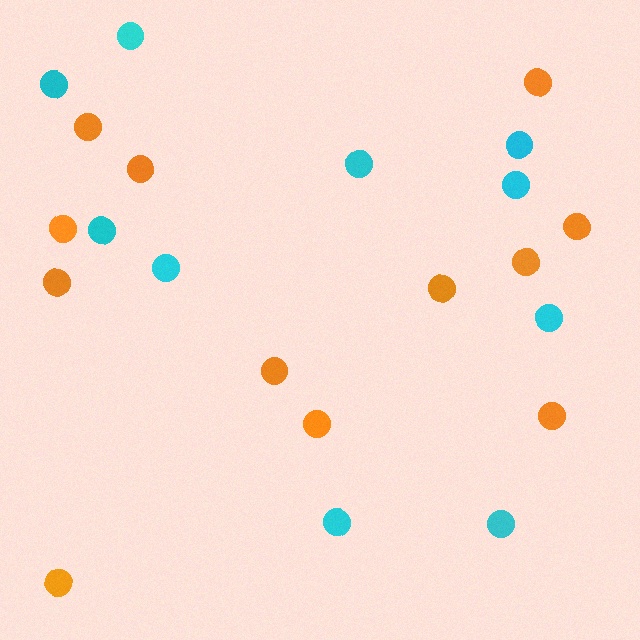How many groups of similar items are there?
There are 2 groups: one group of cyan circles (10) and one group of orange circles (12).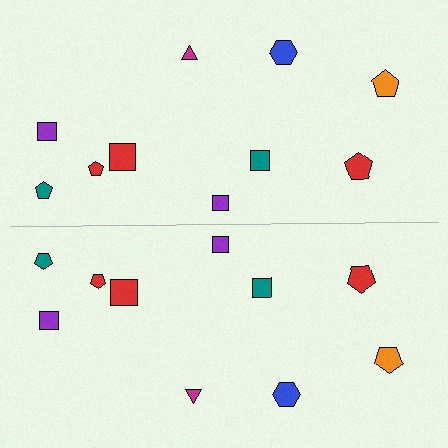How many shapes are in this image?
There are 20 shapes in this image.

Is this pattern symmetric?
Yes, this pattern has bilateral (reflection) symmetry.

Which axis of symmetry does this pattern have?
The pattern has a horizontal axis of symmetry running through the center of the image.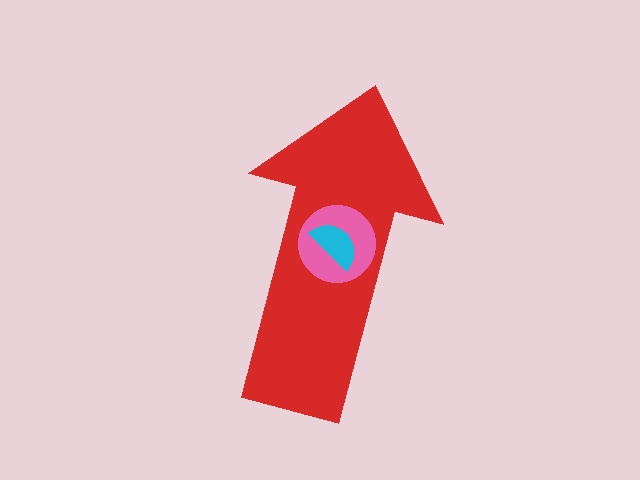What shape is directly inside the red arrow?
The pink circle.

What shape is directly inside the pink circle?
The cyan semicircle.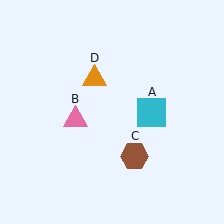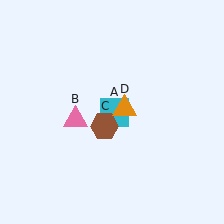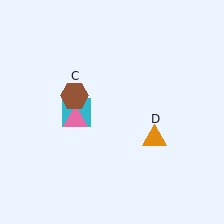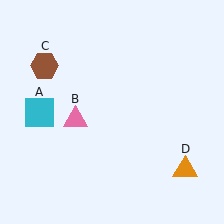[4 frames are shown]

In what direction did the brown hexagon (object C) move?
The brown hexagon (object C) moved up and to the left.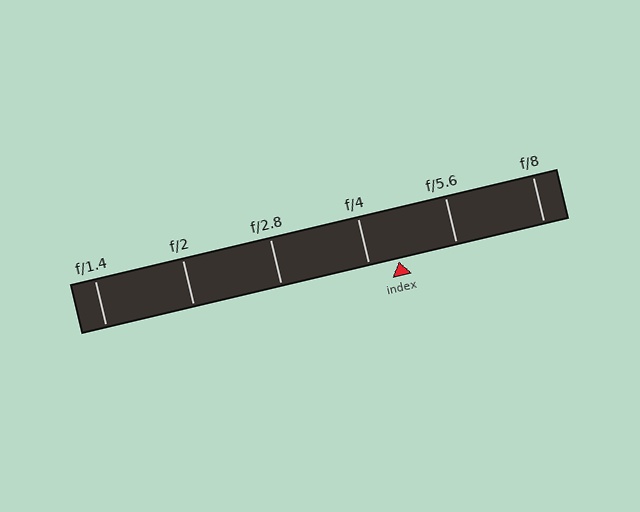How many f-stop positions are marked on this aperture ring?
There are 6 f-stop positions marked.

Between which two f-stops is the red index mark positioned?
The index mark is between f/4 and f/5.6.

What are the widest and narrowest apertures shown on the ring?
The widest aperture shown is f/1.4 and the narrowest is f/8.